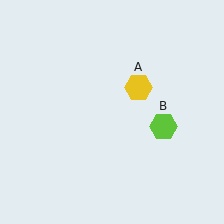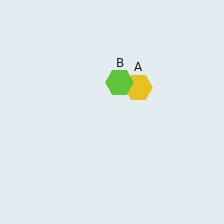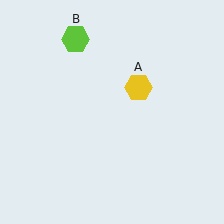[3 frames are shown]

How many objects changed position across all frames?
1 object changed position: lime hexagon (object B).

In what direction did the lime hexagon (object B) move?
The lime hexagon (object B) moved up and to the left.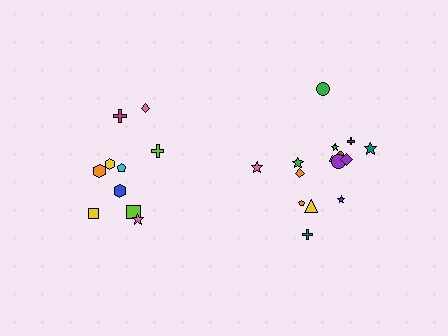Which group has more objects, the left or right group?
The right group.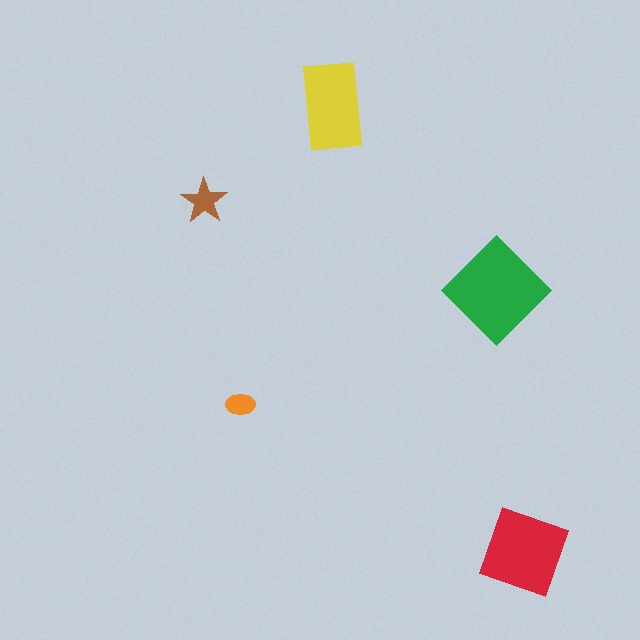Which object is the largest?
The green diamond.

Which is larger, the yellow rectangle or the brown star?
The yellow rectangle.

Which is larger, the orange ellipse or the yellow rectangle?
The yellow rectangle.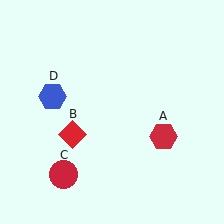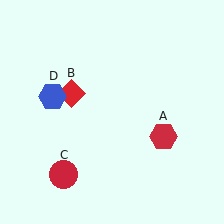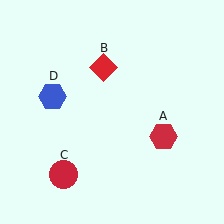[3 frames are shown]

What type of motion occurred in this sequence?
The red diamond (object B) rotated clockwise around the center of the scene.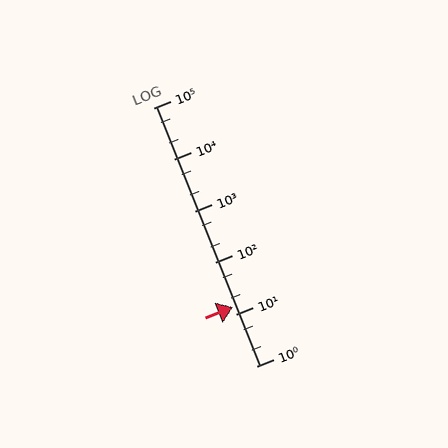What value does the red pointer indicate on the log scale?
The pointer indicates approximately 14.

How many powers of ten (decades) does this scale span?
The scale spans 5 decades, from 1 to 100000.